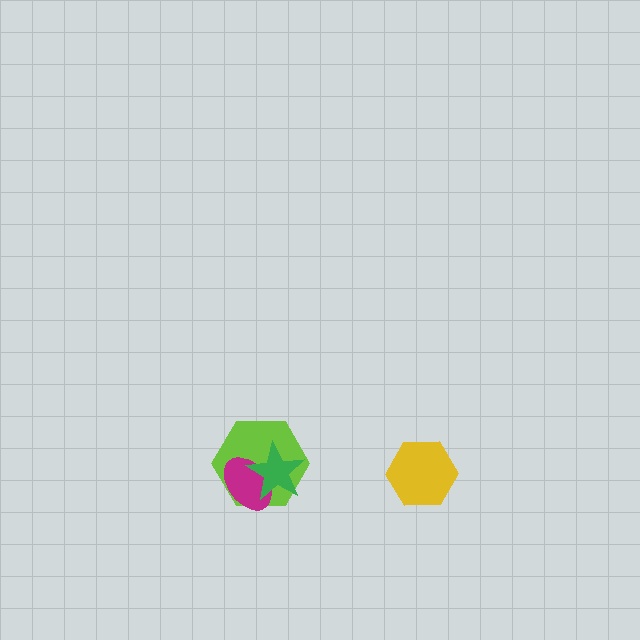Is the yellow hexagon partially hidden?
No, no other shape covers it.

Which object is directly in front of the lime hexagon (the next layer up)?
The magenta ellipse is directly in front of the lime hexagon.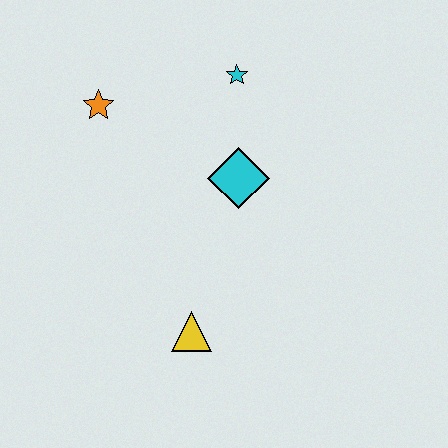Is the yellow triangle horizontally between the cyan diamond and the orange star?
Yes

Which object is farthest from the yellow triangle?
The cyan star is farthest from the yellow triangle.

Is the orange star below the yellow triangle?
No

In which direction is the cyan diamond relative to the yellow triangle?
The cyan diamond is above the yellow triangle.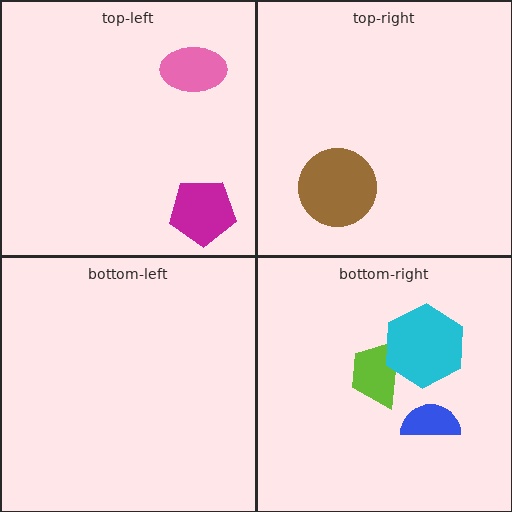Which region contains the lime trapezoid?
The bottom-right region.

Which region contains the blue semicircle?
The bottom-right region.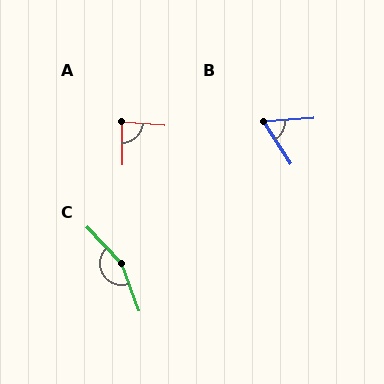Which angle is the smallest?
B, at approximately 62 degrees.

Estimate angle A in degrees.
Approximately 85 degrees.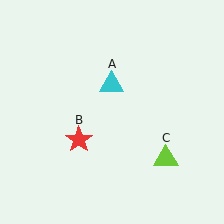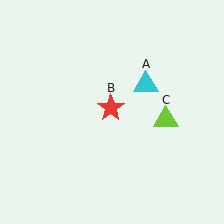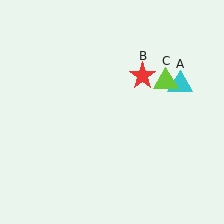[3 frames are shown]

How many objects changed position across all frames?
3 objects changed position: cyan triangle (object A), red star (object B), lime triangle (object C).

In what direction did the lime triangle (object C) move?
The lime triangle (object C) moved up.